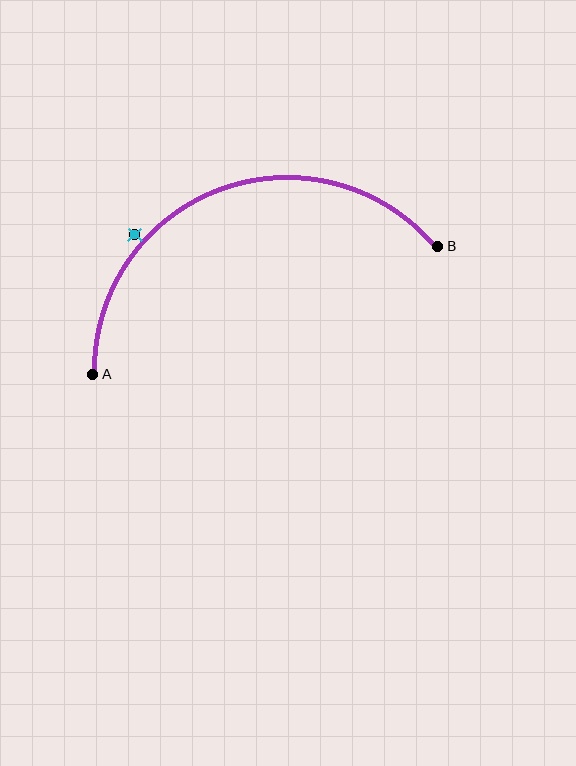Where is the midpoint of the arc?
The arc midpoint is the point on the curve farthest from the straight line joining A and B. It sits above that line.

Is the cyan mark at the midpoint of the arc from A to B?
No — the cyan mark does not lie on the arc at all. It sits slightly outside the curve.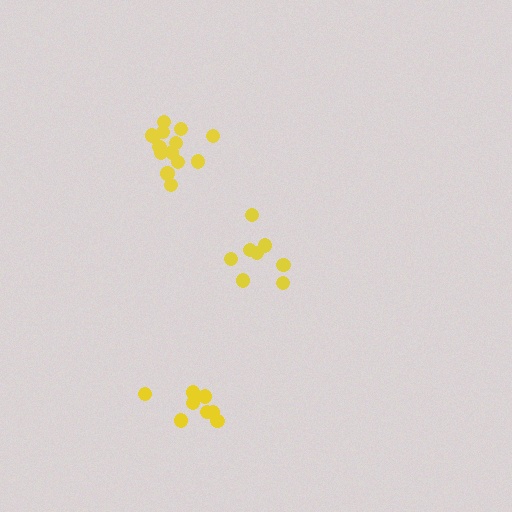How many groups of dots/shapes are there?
There are 3 groups.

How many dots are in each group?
Group 1: 14 dots, Group 2: 8 dots, Group 3: 8 dots (30 total).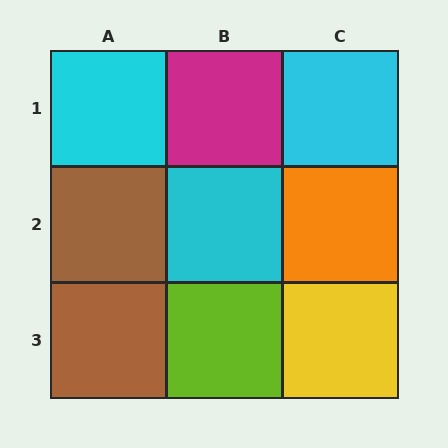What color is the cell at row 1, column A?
Cyan.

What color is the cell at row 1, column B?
Magenta.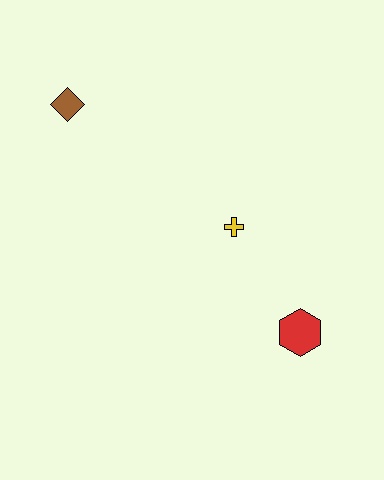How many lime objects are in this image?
There are no lime objects.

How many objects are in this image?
There are 3 objects.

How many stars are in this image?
There are no stars.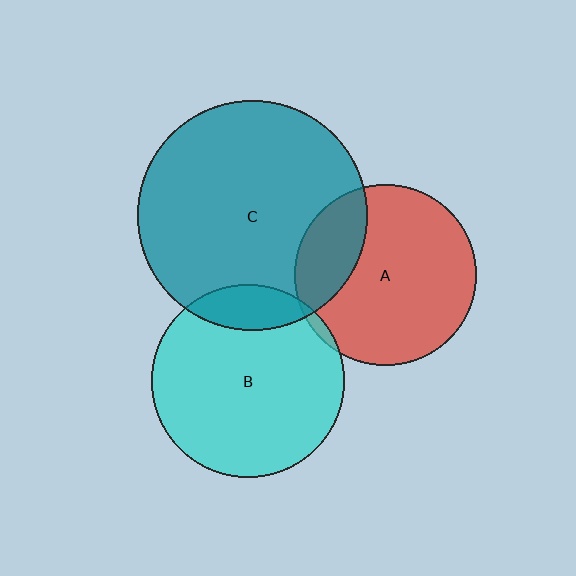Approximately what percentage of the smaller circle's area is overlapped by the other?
Approximately 5%.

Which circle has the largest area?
Circle C (teal).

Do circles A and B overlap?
Yes.